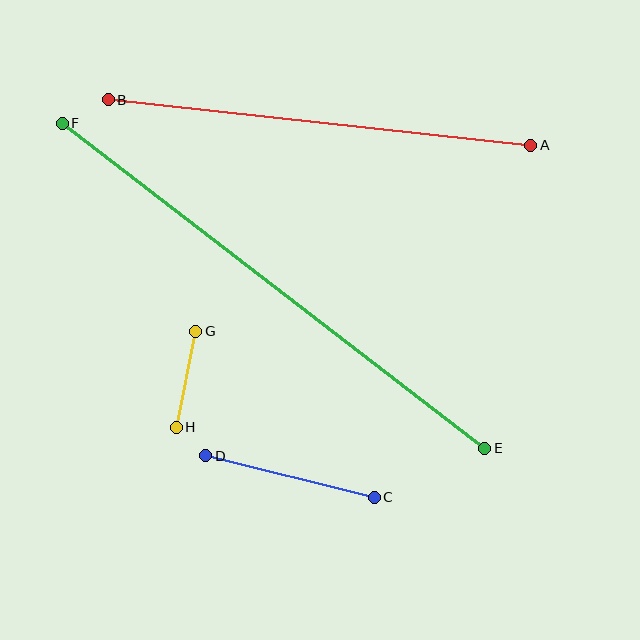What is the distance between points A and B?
The distance is approximately 425 pixels.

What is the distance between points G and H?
The distance is approximately 98 pixels.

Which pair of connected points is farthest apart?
Points E and F are farthest apart.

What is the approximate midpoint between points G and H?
The midpoint is at approximately (186, 379) pixels.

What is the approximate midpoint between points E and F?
The midpoint is at approximately (273, 286) pixels.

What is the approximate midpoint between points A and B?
The midpoint is at approximately (319, 123) pixels.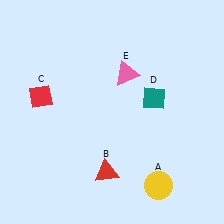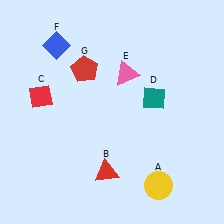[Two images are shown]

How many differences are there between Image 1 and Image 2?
There are 2 differences between the two images.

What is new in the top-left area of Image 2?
A red pentagon (G) was added in the top-left area of Image 2.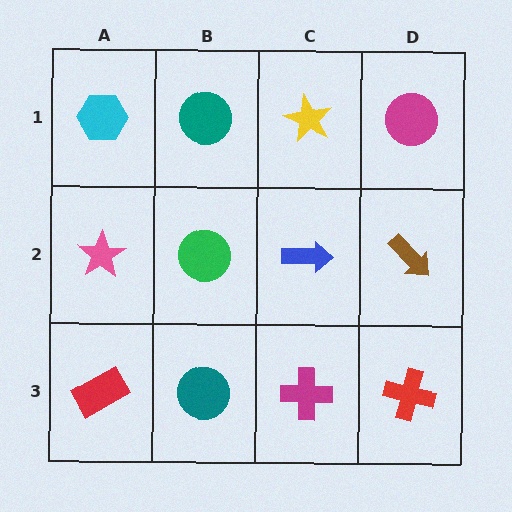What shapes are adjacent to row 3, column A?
A pink star (row 2, column A), a teal circle (row 3, column B).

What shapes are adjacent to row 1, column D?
A brown arrow (row 2, column D), a yellow star (row 1, column C).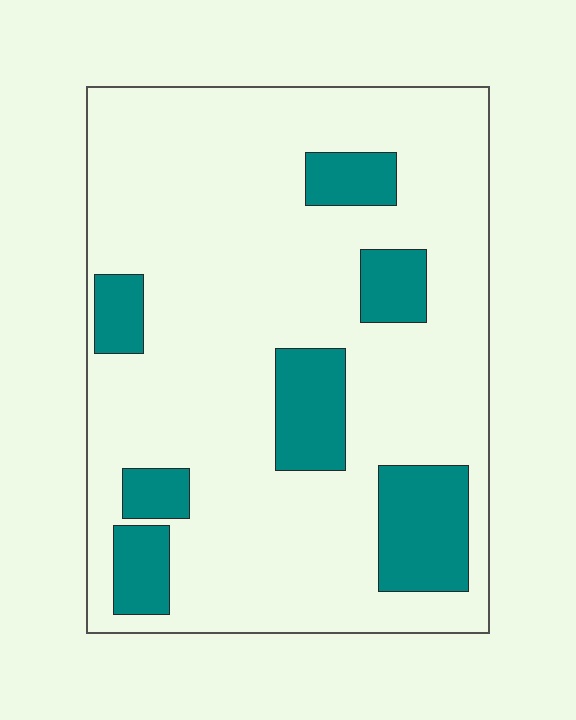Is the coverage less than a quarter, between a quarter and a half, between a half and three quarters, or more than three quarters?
Less than a quarter.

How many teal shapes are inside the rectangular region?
7.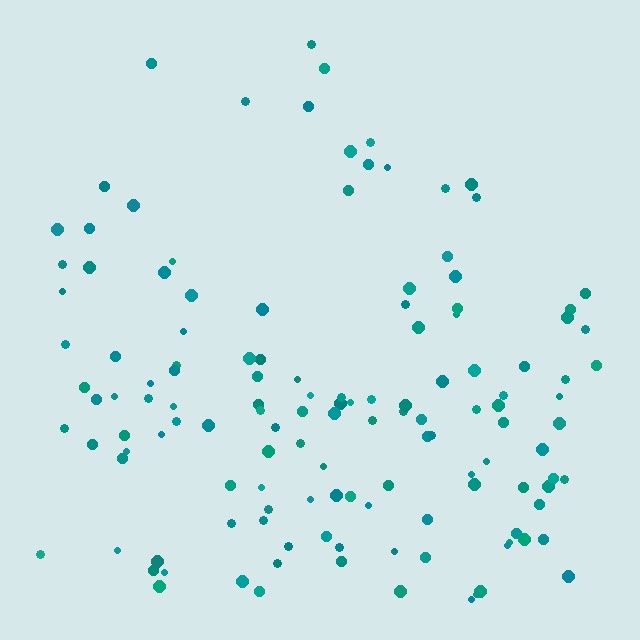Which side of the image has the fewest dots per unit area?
The top.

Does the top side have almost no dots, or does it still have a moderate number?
Still a moderate number, just noticeably fewer than the bottom.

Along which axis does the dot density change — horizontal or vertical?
Vertical.